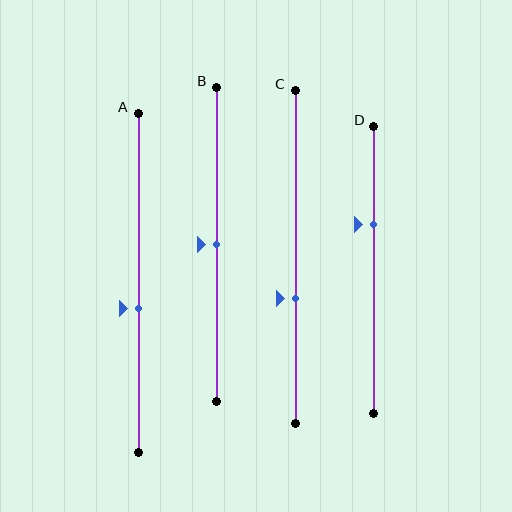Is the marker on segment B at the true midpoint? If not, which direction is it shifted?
Yes, the marker on segment B is at the true midpoint.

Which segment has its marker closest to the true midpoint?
Segment B has its marker closest to the true midpoint.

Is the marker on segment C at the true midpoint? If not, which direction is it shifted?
No, the marker on segment C is shifted downward by about 12% of the segment length.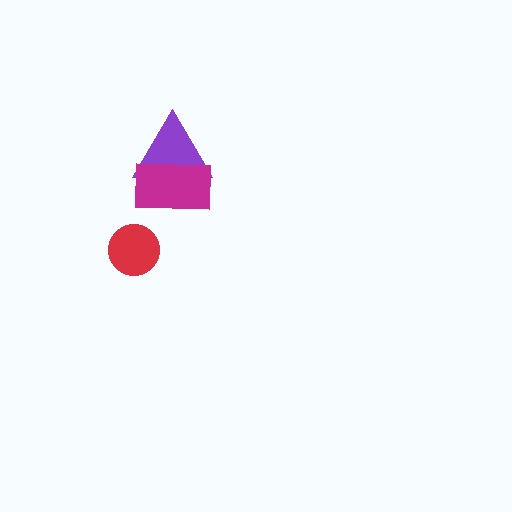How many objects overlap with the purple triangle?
1 object overlaps with the purple triangle.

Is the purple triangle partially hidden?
Yes, it is partially covered by another shape.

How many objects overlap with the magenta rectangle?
1 object overlaps with the magenta rectangle.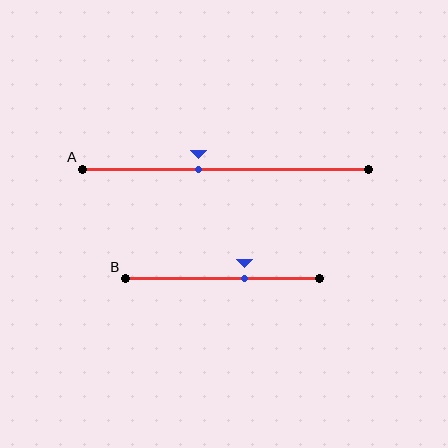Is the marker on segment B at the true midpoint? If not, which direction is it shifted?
No, the marker on segment B is shifted to the right by about 11% of the segment length.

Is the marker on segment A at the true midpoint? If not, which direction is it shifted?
No, the marker on segment A is shifted to the left by about 10% of the segment length.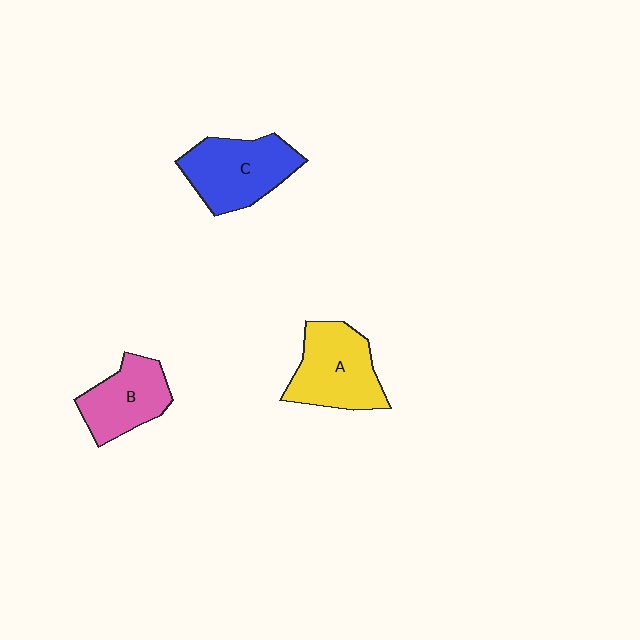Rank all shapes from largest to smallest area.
From largest to smallest: C (blue), A (yellow), B (pink).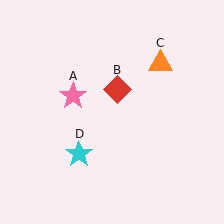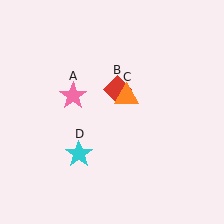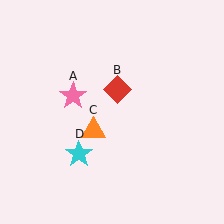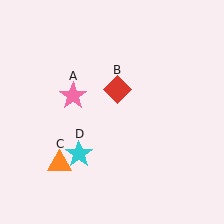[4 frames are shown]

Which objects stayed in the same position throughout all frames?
Pink star (object A) and red diamond (object B) and cyan star (object D) remained stationary.